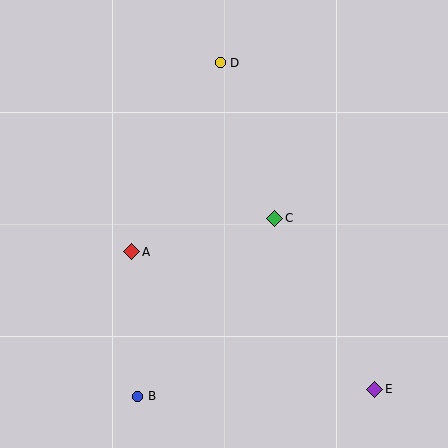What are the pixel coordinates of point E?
Point E is at (375, 389).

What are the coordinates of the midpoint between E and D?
The midpoint between E and D is at (298, 226).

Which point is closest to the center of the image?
Point C at (275, 218) is closest to the center.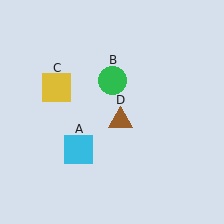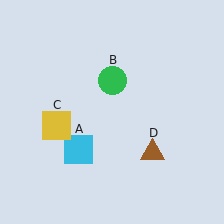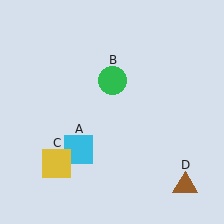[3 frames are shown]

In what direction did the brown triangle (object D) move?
The brown triangle (object D) moved down and to the right.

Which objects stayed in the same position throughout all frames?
Cyan square (object A) and green circle (object B) remained stationary.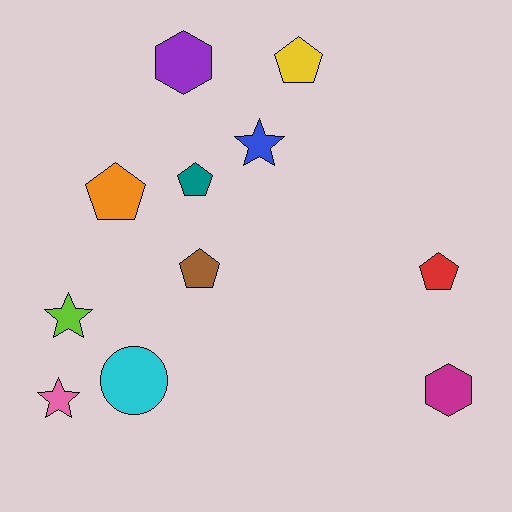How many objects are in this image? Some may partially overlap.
There are 11 objects.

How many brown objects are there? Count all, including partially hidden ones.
There is 1 brown object.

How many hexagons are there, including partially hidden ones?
There are 2 hexagons.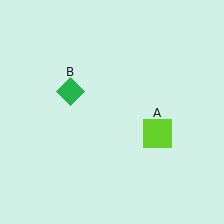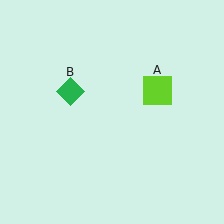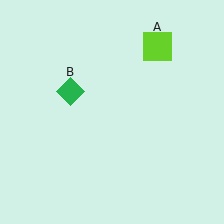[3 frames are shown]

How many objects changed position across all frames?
1 object changed position: lime square (object A).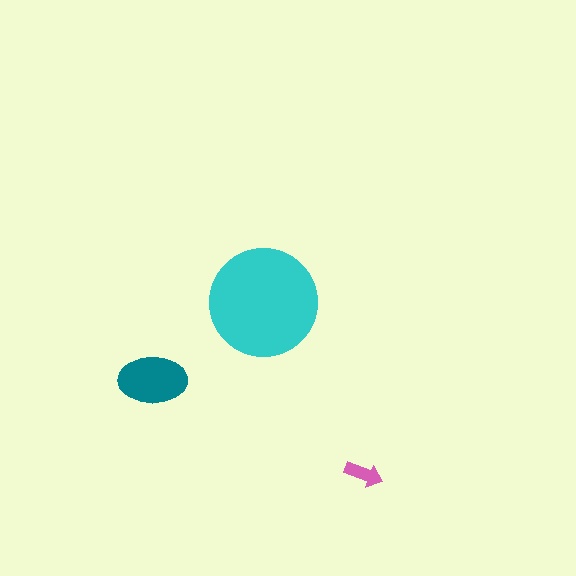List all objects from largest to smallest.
The cyan circle, the teal ellipse, the pink arrow.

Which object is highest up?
The cyan circle is topmost.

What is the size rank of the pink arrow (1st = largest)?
3rd.